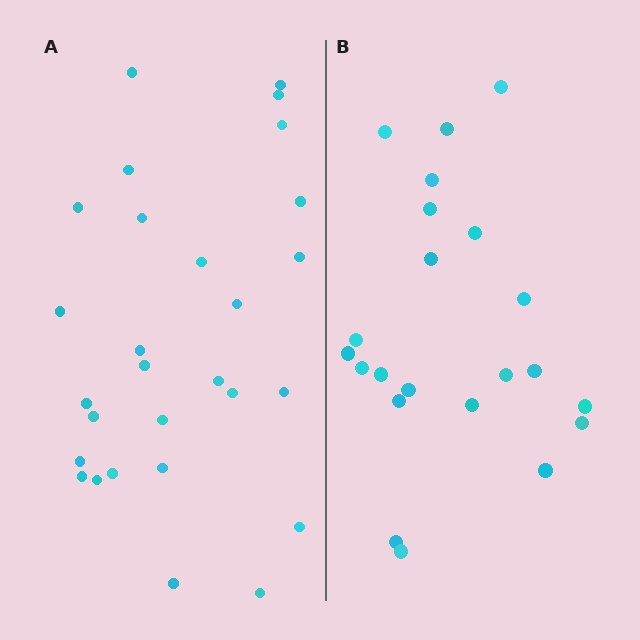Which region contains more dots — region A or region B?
Region A (the left region) has more dots.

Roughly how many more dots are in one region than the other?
Region A has about 6 more dots than region B.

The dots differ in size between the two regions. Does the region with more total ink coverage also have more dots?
No. Region B has more total ink coverage because its dots are larger, but region A actually contains more individual dots. Total area can be misleading — the number of items is what matters here.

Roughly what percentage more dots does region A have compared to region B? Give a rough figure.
About 25% more.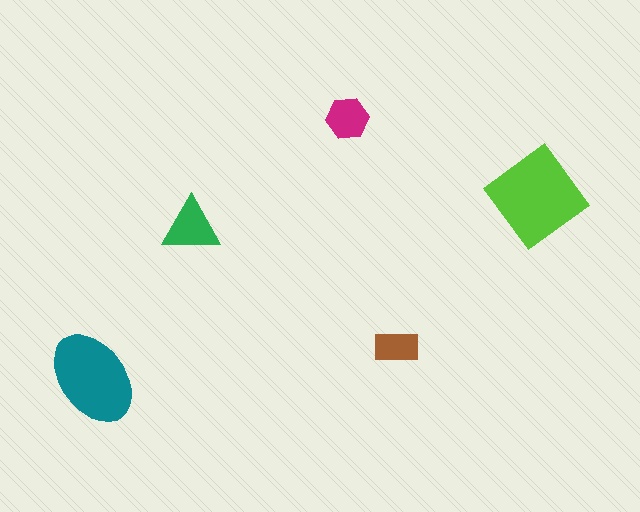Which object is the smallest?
The brown rectangle.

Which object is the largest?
The lime diamond.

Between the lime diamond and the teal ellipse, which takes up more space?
The lime diamond.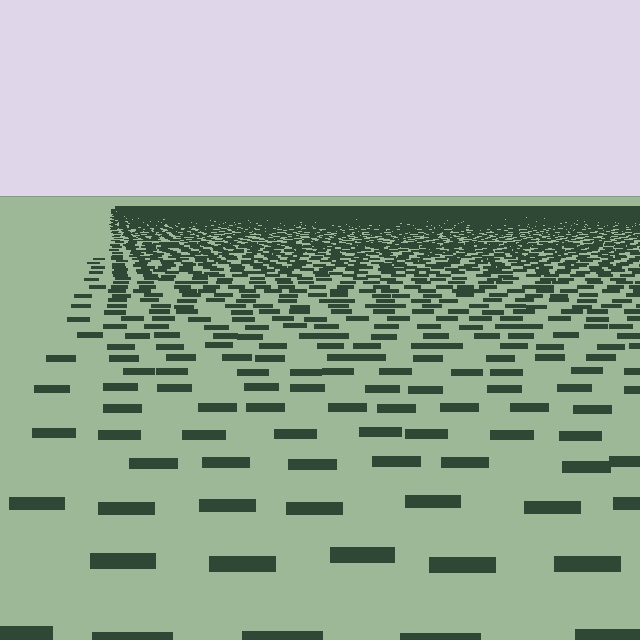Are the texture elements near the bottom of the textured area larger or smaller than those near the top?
Larger. Near the bottom, elements are closer to the viewer and appear at a bigger on-screen size.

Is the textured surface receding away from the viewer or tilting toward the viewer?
The surface is receding away from the viewer. Texture elements get smaller and denser toward the top.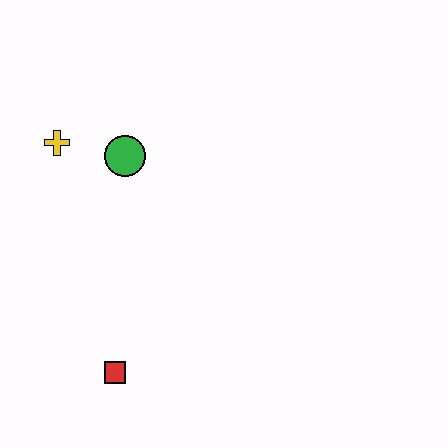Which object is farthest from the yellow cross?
The red square is farthest from the yellow cross.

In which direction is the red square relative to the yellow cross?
The red square is below the yellow cross.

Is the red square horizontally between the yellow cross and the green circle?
Yes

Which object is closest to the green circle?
The yellow cross is closest to the green circle.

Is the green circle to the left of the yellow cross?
No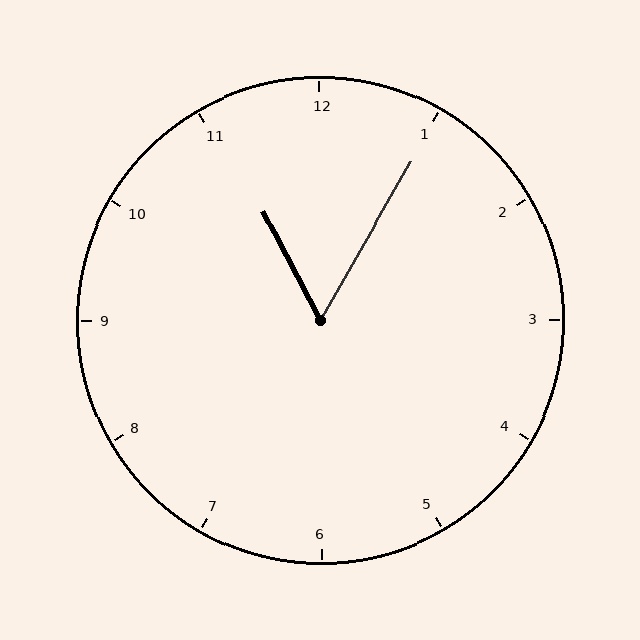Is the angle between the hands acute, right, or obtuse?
It is acute.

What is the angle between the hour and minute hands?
Approximately 58 degrees.